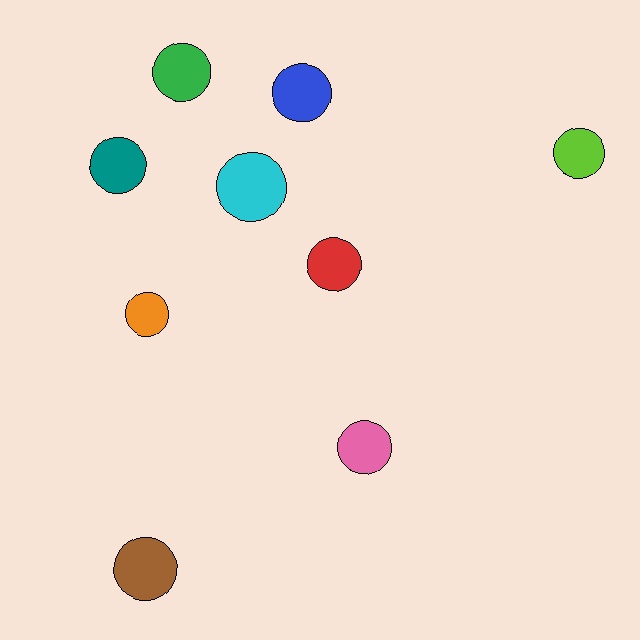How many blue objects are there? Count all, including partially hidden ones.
There is 1 blue object.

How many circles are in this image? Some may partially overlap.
There are 9 circles.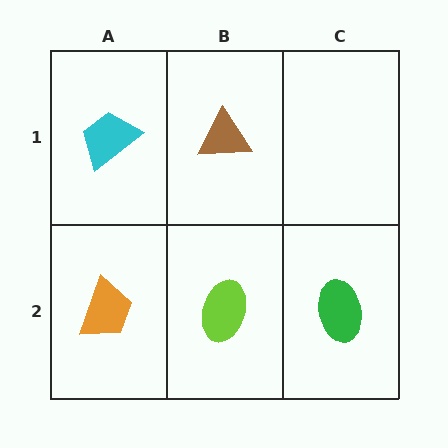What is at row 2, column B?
A lime ellipse.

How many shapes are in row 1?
2 shapes.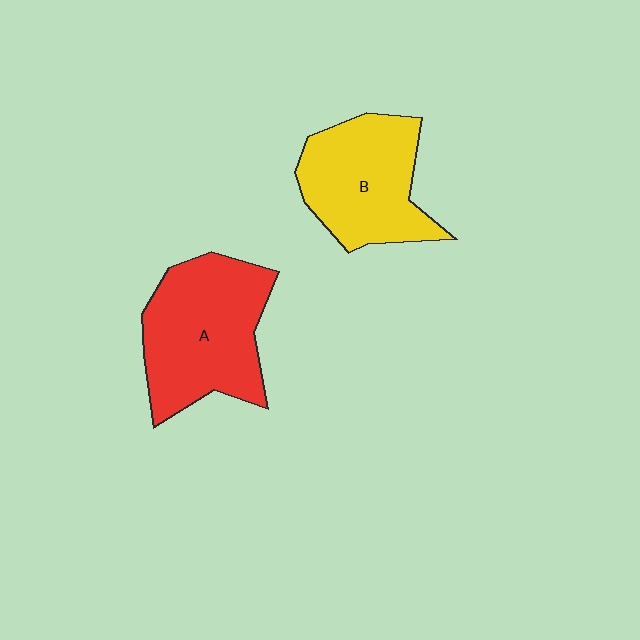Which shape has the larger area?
Shape A (red).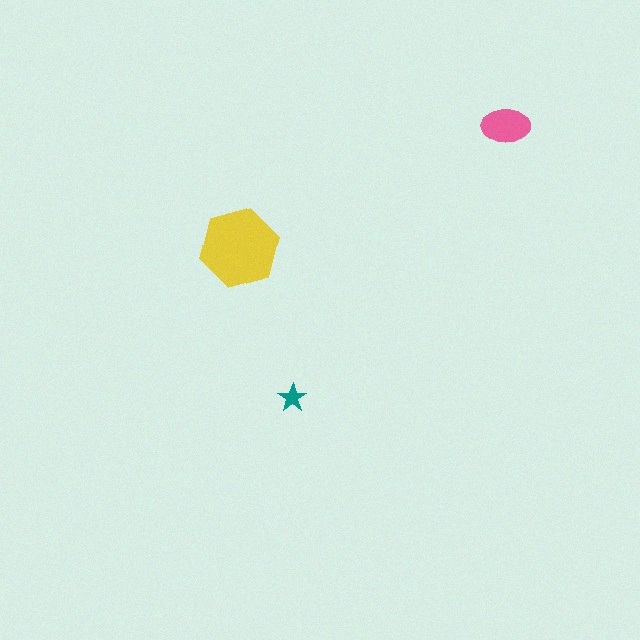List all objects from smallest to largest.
The teal star, the pink ellipse, the yellow hexagon.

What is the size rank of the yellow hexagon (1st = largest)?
1st.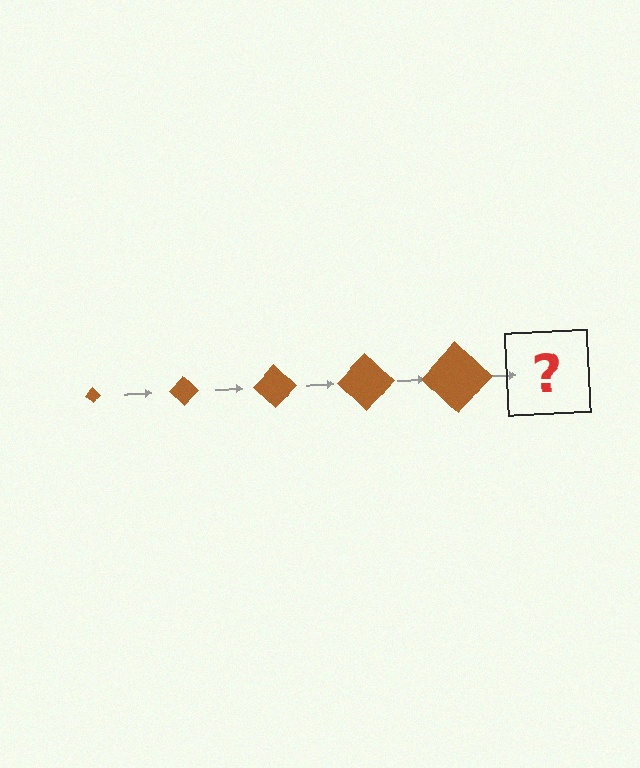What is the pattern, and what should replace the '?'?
The pattern is that the diamond gets progressively larger each step. The '?' should be a brown diamond, larger than the previous one.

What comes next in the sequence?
The next element should be a brown diamond, larger than the previous one.